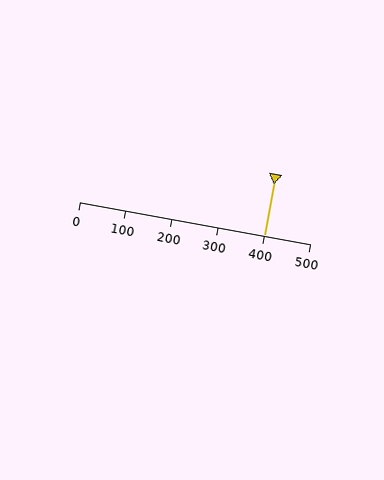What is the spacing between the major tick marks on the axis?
The major ticks are spaced 100 apart.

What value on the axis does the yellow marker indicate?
The marker indicates approximately 400.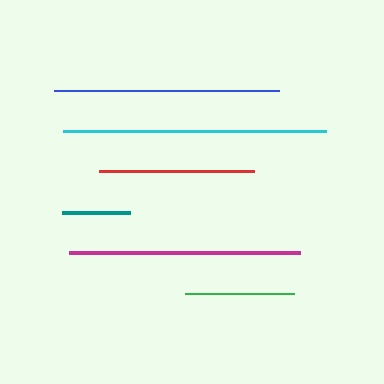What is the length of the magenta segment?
The magenta segment is approximately 231 pixels long.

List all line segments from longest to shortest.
From longest to shortest: cyan, magenta, blue, red, green, teal.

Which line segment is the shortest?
The teal line is the shortest at approximately 68 pixels.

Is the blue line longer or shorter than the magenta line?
The magenta line is longer than the blue line.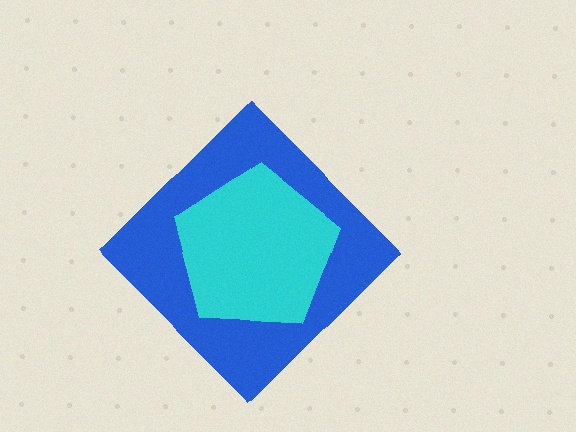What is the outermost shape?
The blue diamond.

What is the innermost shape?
The cyan pentagon.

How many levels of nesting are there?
2.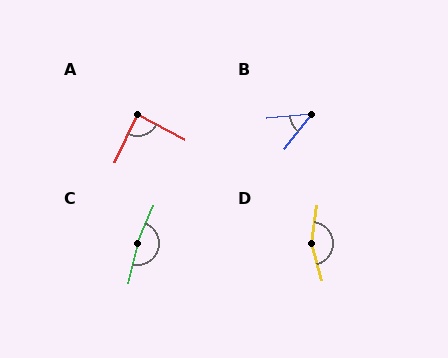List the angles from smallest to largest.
B (47°), A (88°), D (156°), C (170°).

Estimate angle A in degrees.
Approximately 88 degrees.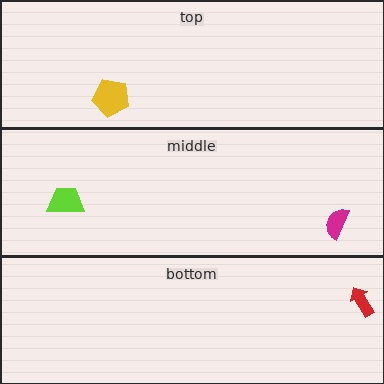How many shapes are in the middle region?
2.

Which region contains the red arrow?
The bottom region.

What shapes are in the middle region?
The lime trapezoid, the magenta semicircle.